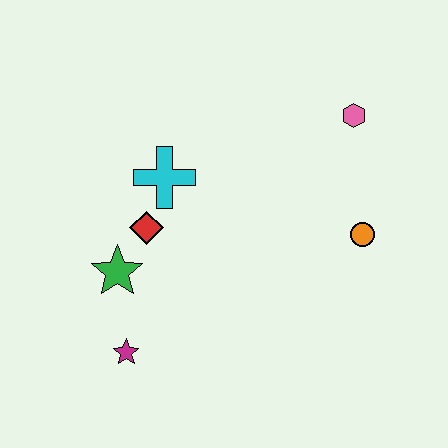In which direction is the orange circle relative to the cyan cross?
The orange circle is to the right of the cyan cross.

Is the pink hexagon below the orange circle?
No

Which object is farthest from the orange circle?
The magenta star is farthest from the orange circle.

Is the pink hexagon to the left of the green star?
No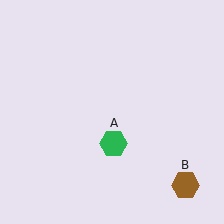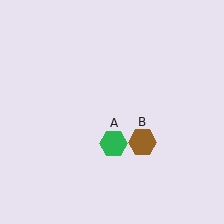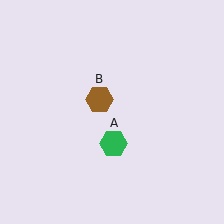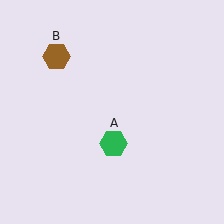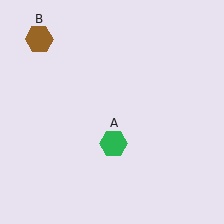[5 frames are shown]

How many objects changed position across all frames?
1 object changed position: brown hexagon (object B).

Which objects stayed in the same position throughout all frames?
Green hexagon (object A) remained stationary.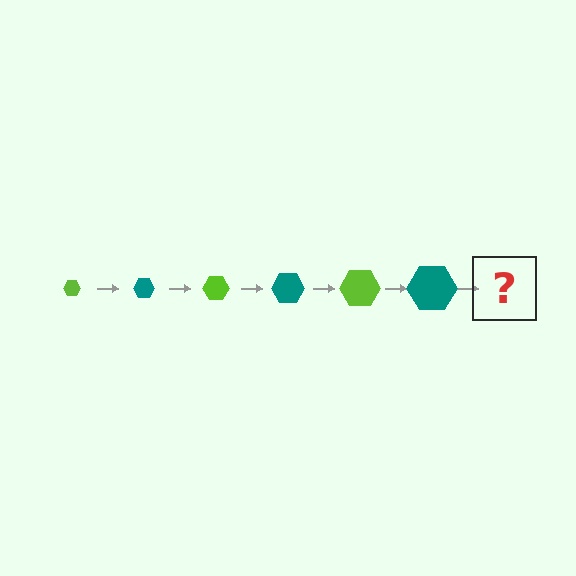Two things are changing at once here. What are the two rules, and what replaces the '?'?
The two rules are that the hexagon grows larger each step and the color cycles through lime and teal. The '?' should be a lime hexagon, larger than the previous one.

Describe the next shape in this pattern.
It should be a lime hexagon, larger than the previous one.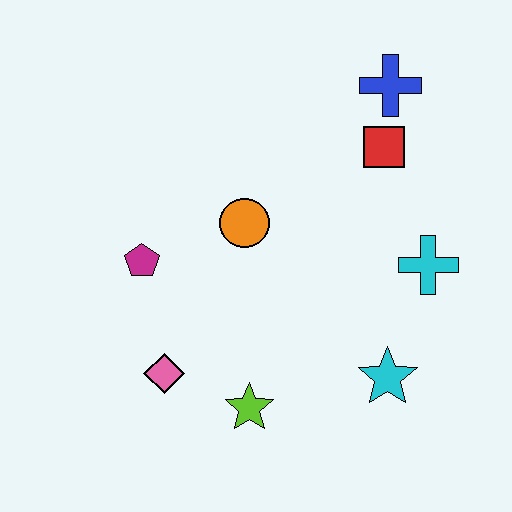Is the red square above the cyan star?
Yes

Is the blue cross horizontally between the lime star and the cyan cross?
Yes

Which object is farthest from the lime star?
The blue cross is farthest from the lime star.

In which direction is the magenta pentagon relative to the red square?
The magenta pentagon is to the left of the red square.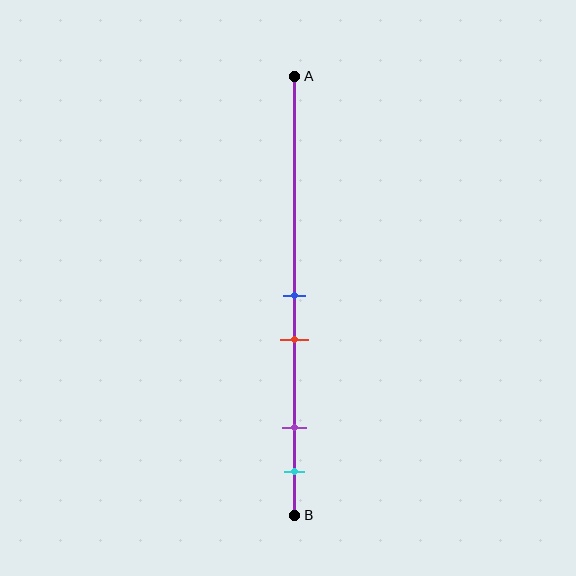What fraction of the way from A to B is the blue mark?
The blue mark is approximately 50% (0.5) of the way from A to B.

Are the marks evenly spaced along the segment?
No, the marks are not evenly spaced.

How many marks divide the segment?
There are 4 marks dividing the segment.